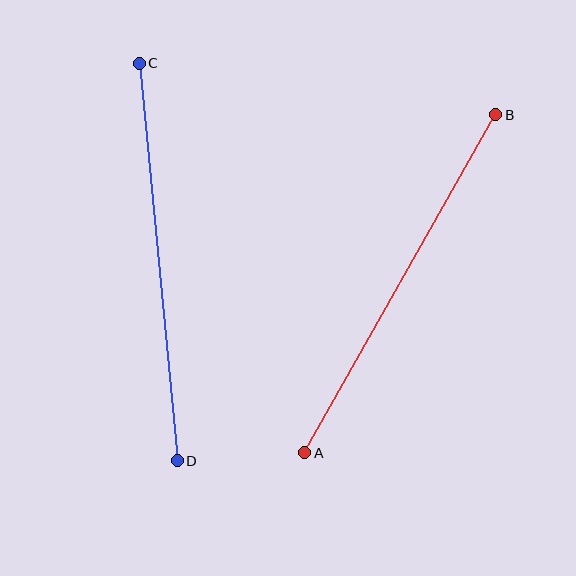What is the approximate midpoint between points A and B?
The midpoint is at approximately (400, 284) pixels.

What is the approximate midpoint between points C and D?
The midpoint is at approximately (158, 262) pixels.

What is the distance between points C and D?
The distance is approximately 399 pixels.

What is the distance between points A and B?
The distance is approximately 388 pixels.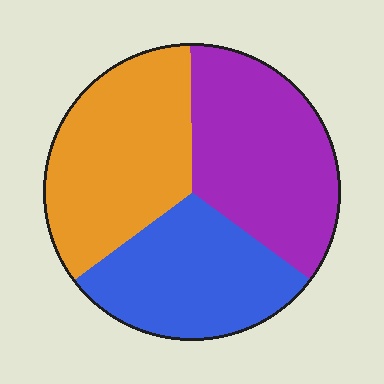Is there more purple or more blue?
Purple.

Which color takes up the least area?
Blue, at roughly 30%.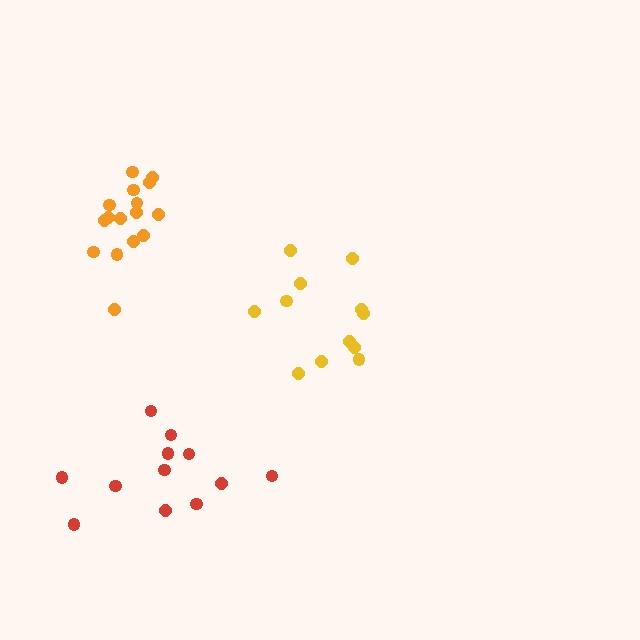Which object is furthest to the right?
The yellow cluster is rightmost.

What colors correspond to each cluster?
The clusters are colored: yellow, red, orange.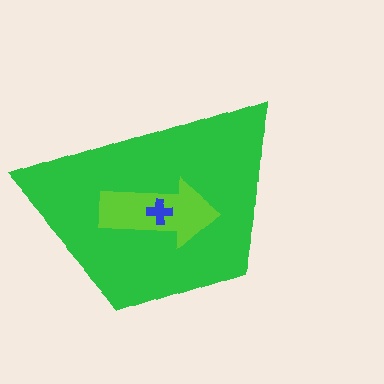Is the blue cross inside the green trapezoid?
Yes.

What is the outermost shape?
The green trapezoid.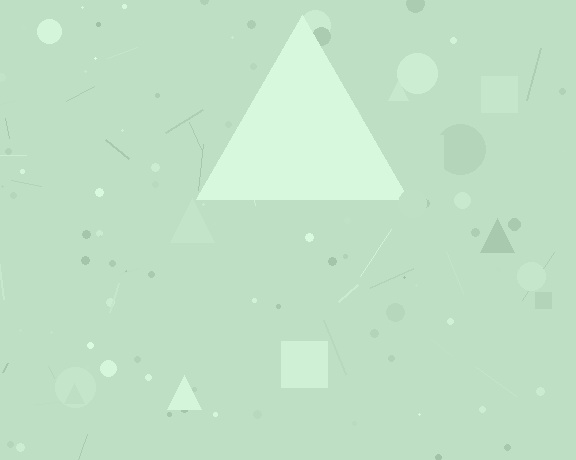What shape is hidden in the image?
A triangle is hidden in the image.